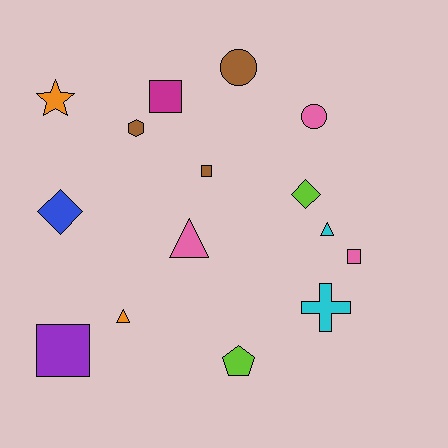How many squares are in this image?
There are 4 squares.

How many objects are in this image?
There are 15 objects.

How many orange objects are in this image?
There are 2 orange objects.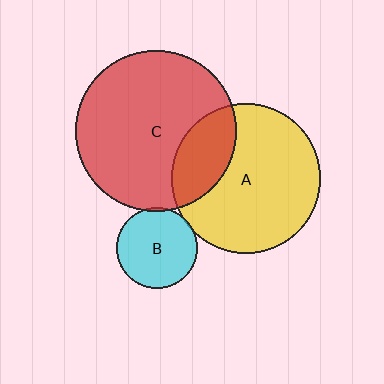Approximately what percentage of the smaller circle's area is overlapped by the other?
Approximately 5%.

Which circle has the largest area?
Circle C (red).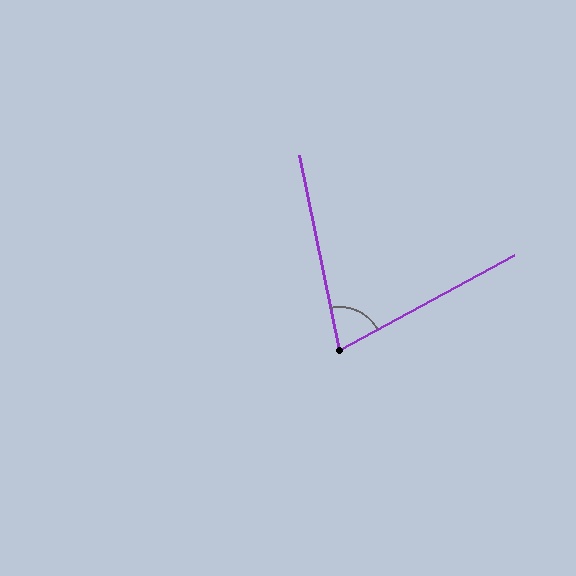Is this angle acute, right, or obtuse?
It is acute.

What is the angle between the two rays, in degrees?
Approximately 73 degrees.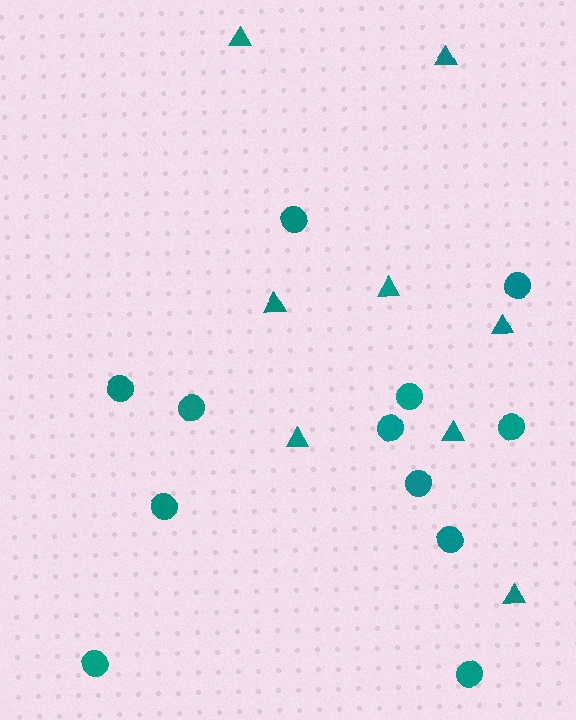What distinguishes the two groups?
There are 2 groups: one group of triangles (8) and one group of circles (12).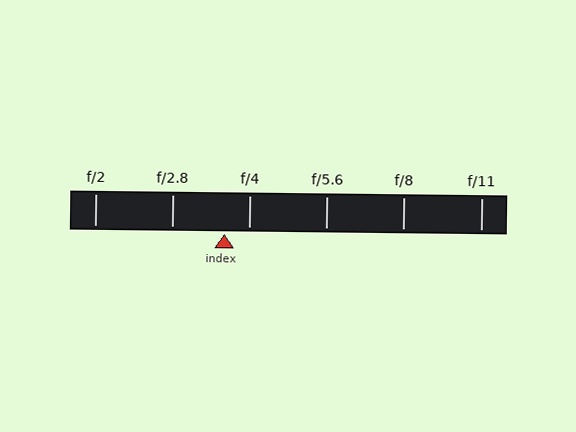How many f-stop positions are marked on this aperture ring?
There are 6 f-stop positions marked.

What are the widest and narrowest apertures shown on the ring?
The widest aperture shown is f/2 and the narrowest is f/11.